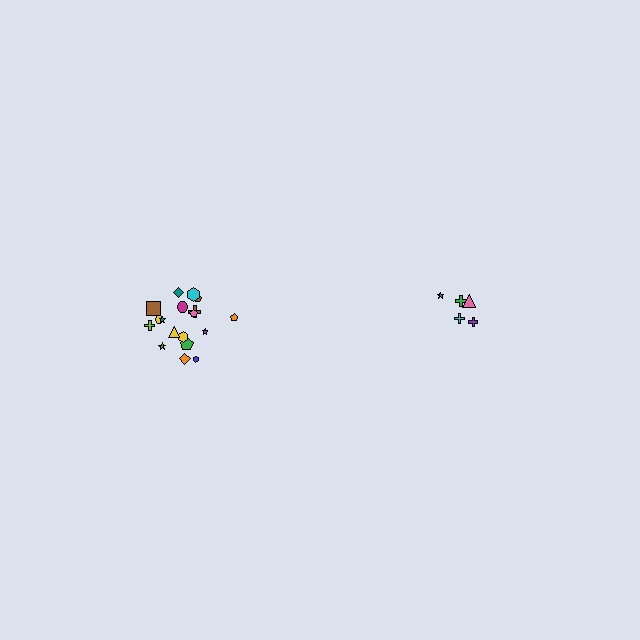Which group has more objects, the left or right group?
The left group.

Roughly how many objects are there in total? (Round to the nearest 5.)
Roughly 25 objects in total.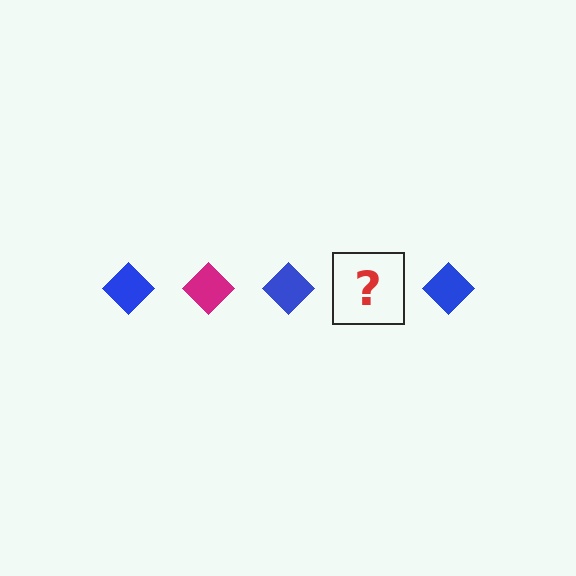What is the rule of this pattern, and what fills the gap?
The rule is that the pattern cycles through blue, magenta diamonds. The gap should be filled with a magenta diamond.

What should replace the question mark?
The question mark should be replaced with a magenta diamond.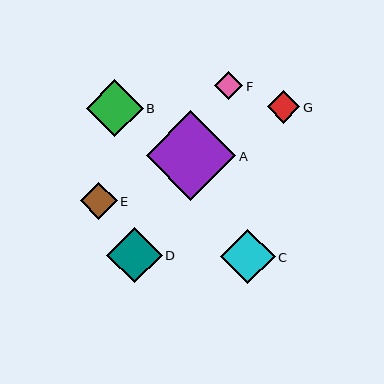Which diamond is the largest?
Diamond A is the largest with a size of approximately 89 pixels.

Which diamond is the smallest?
Diamond F is the smallest with a size of approximately 28 pixels.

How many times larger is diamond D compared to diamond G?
Diamond D is approximately 1.7 times the size of diamond G.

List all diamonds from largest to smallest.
From largest to smallest: A, B, D, C, E, G, F.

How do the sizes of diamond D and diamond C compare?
Diamond D and diamond C are approximately the same size.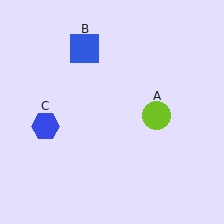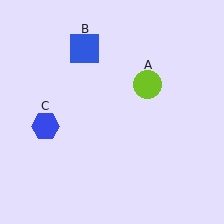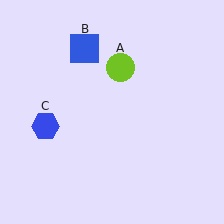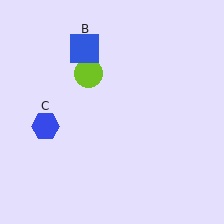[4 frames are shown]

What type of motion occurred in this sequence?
The lime circle (object A) rotated counterclockwise around the center of the scene.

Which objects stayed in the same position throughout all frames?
Blue square (object B) and blue hexagon (object C) remained stationary.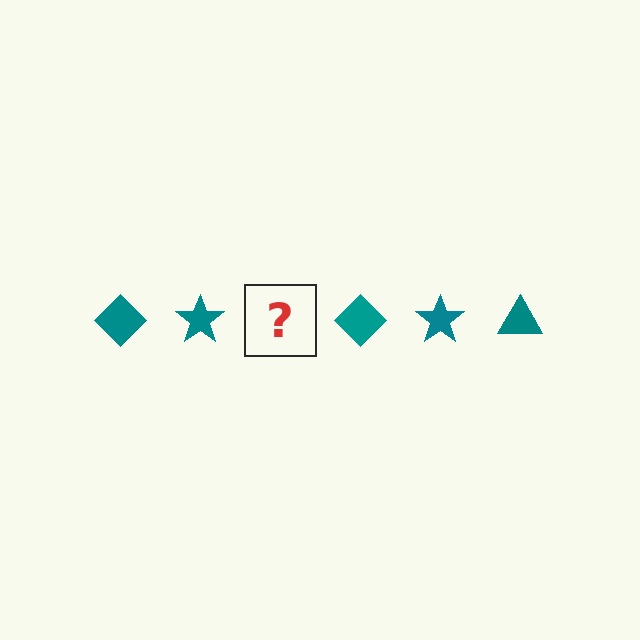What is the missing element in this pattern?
The missing element is a teal triangle.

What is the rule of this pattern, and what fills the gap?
The rule is that the pattern cycles through diamond, star, triangle shapes in teal. The gap should be filled with a teal triangle.